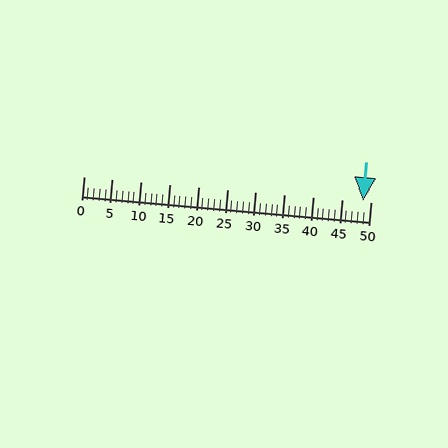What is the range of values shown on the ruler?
The ruler shows values from 0 to 50.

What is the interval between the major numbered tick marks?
The major tick marks are spaced 5 units apart.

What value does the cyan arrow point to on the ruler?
The cyan arrow points to approximately 49.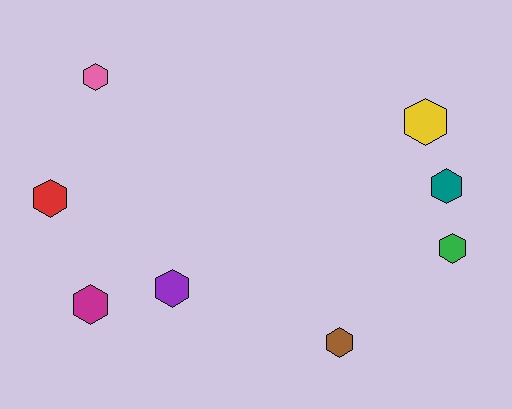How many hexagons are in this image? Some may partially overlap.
There are 8 hexagons.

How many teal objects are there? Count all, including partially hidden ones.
There is 1 teal object.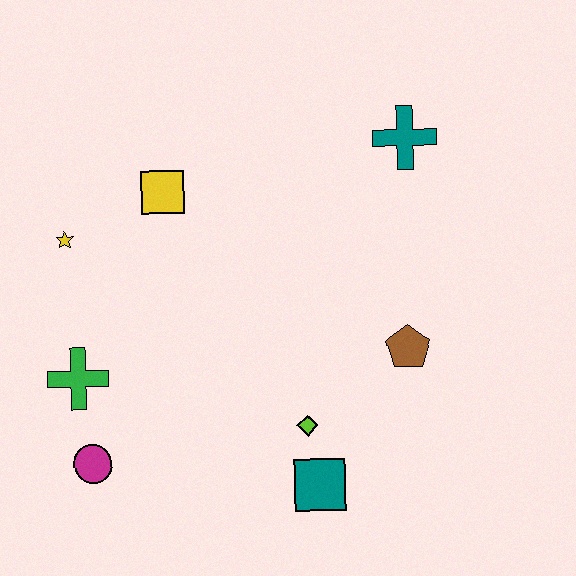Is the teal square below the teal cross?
Yes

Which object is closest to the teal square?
The lime diamond is closest to the teal square.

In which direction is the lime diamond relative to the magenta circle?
The lime diamond is to the right of the magenta circle.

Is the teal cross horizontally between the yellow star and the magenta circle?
No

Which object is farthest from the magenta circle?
The teal cross is farthest from the magenta circle.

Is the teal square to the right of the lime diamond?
Yes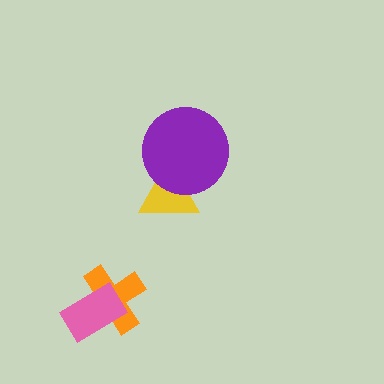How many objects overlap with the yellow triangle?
1 object overlaps with the yellow triangle.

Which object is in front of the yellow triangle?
The purple circle is in front of the yellow triangle.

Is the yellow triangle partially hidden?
Yes, it is partially covered by another shape.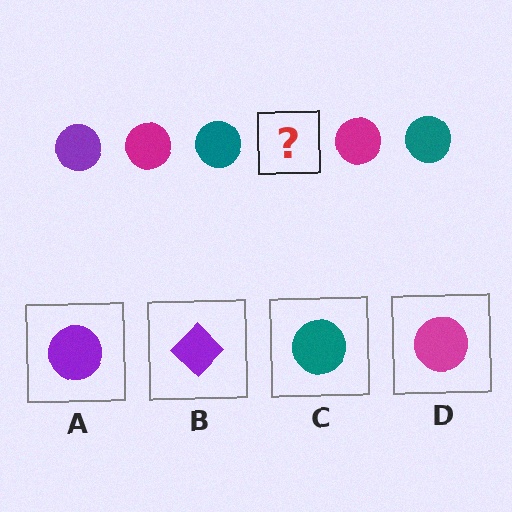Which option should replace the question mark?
Option A.